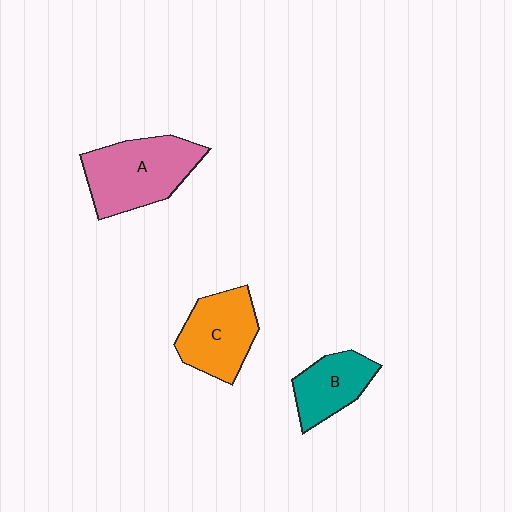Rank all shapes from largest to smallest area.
From largest to smallest: A (pink), C (orange), B (teal).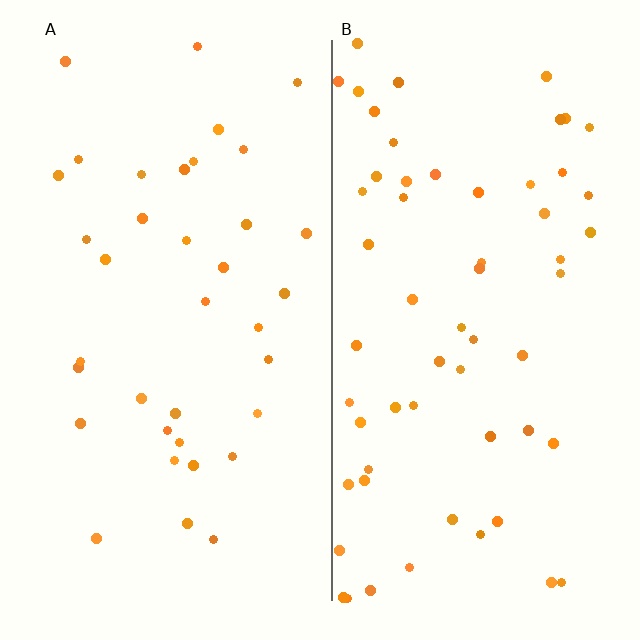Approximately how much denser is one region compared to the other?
Approximately 1.6× — region B over region A.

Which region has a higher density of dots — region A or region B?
B (the right).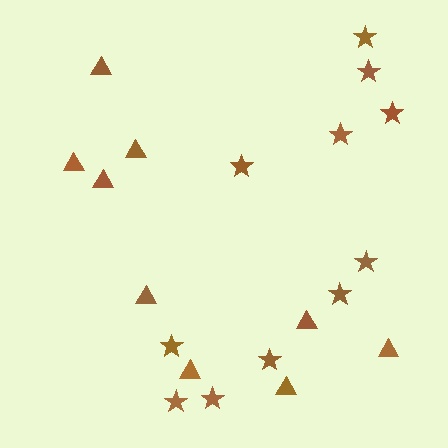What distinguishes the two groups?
There are 2 groups: one group of triangles (9) and one group of stars (11).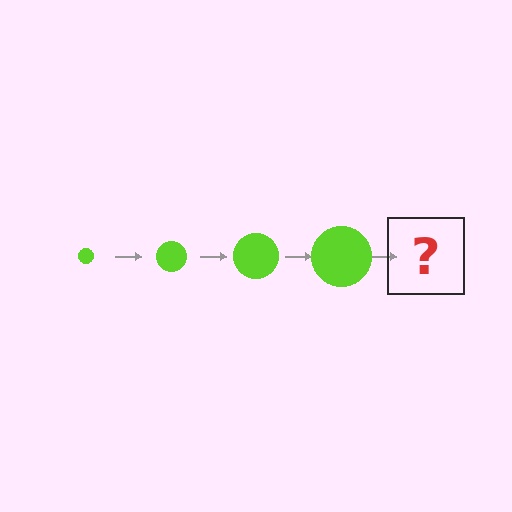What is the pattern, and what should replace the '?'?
The pattern is that the circle gets progressively larger each step. The '?' should be a lime circle, larger than the previous one.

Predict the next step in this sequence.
The next step is a lime circle, larger than the previous one.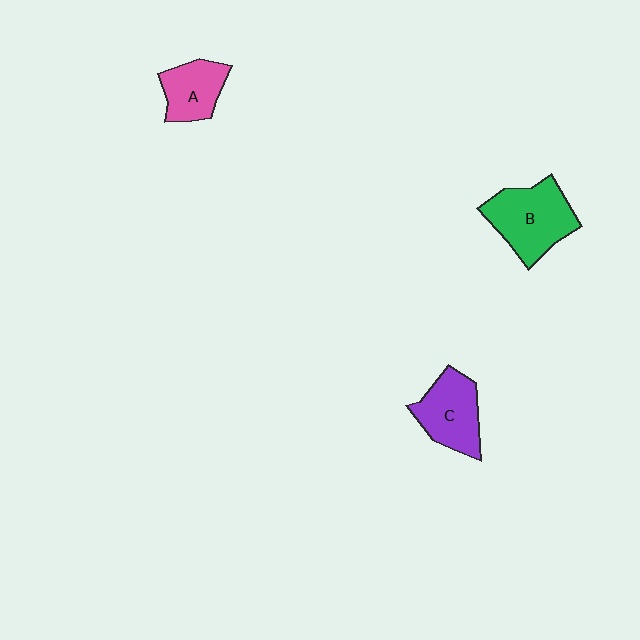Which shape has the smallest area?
Shape A (pink).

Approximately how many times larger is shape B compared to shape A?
Approximately 1.6 times.